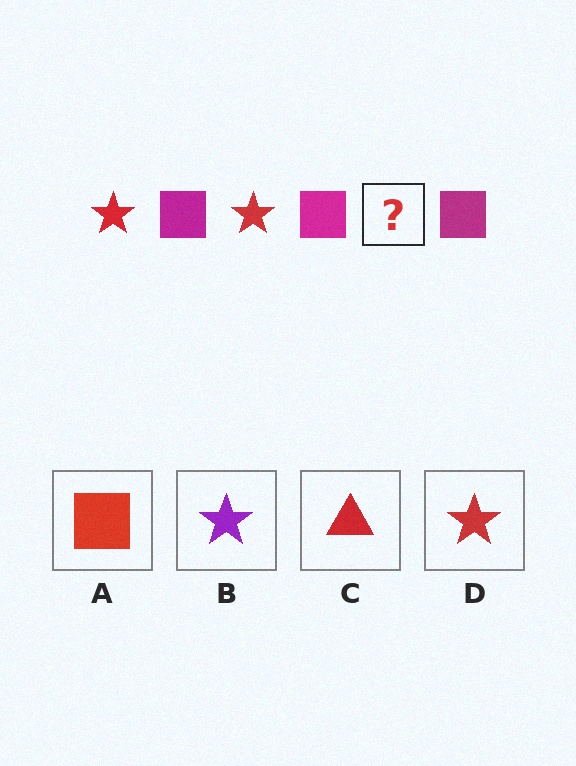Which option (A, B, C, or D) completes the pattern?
D.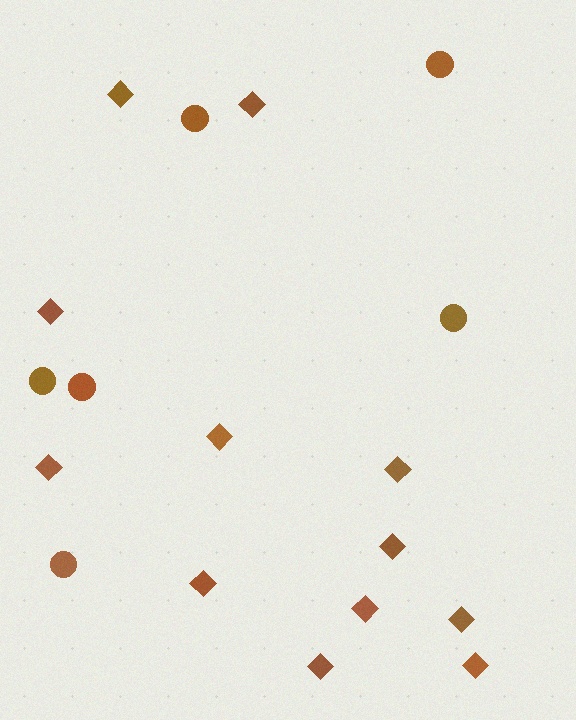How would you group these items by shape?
There are 2 groups: one group of diamonds (12) and one group of circles (6).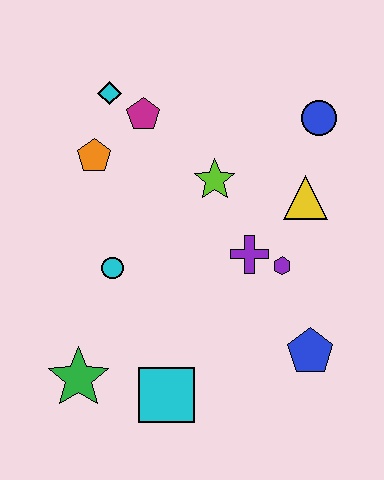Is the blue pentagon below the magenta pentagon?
Yes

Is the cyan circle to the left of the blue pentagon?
Yes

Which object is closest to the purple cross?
The purple hexagon is closest to the purple cross.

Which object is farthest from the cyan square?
The blue circle is farthest from the cyan square.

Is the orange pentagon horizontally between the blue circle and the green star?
Yes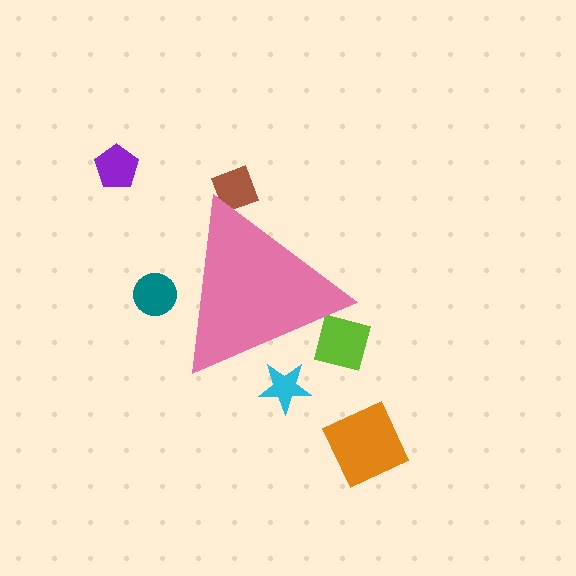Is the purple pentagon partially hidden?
No, the purple pentagon is fully visible.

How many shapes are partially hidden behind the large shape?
4 shapes are partially hidden.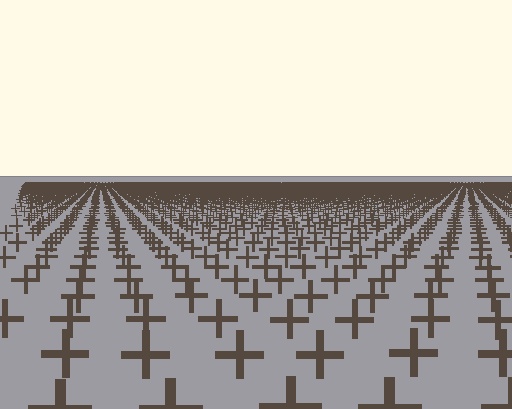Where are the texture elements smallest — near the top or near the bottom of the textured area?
Near the top.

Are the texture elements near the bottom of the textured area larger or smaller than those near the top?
Larger. Near the bottom, elements are closer to the viewer and appear at a bigger on-screen size.